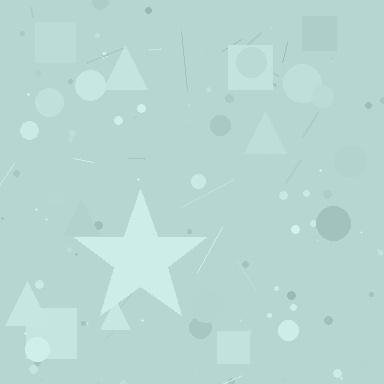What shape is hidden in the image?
A star is hidden in the image.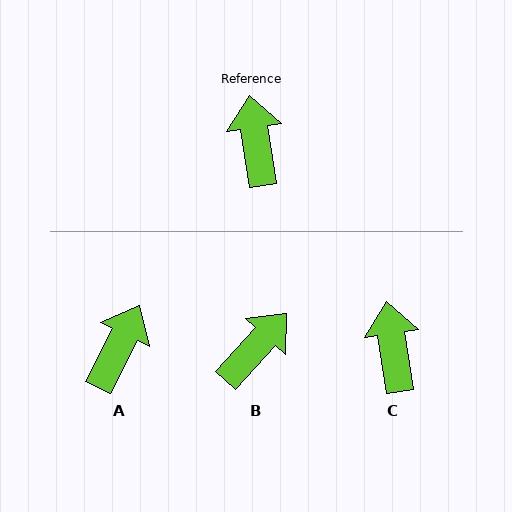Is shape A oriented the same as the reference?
No, it is off by about 35 degrees.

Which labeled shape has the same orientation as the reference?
C.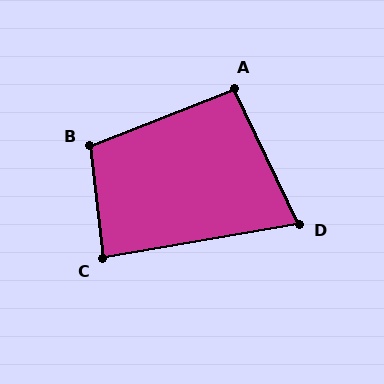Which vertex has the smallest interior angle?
D, at approximately 74 degrees.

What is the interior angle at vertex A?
Approximately 94 degrees (approximately right).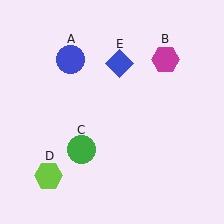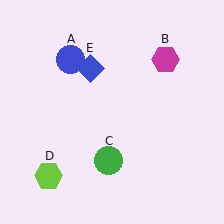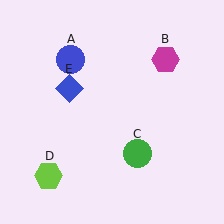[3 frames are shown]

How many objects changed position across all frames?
2 objects changed position: green circle (object C), blue diamond (object E).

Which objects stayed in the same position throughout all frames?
Blue circle (object A) and magenta hexagon (object B) and lime hexagon (object D) remained stationary.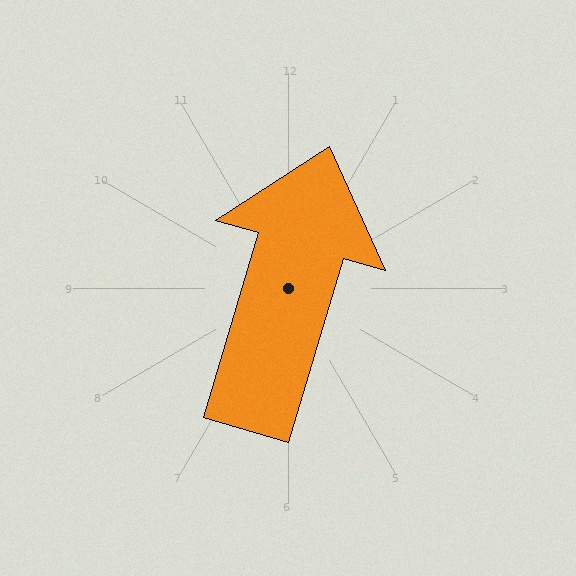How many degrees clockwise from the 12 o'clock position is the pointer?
Approximately 16 degrees.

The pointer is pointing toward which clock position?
Roughly 1 o'clock.